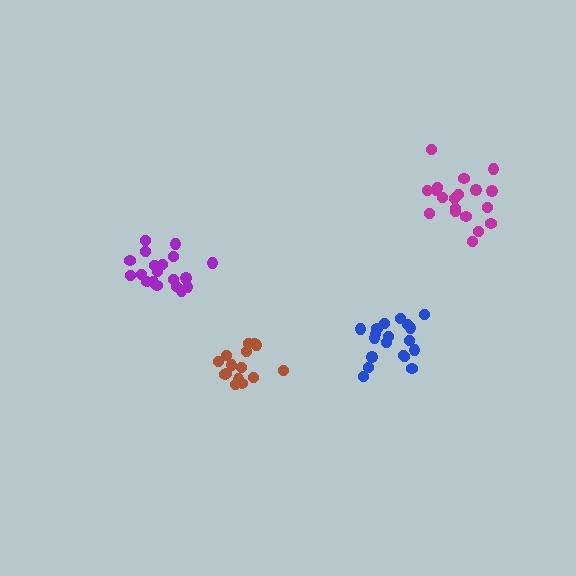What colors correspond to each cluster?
The clusters are colored: magenta, purple, blue, brown.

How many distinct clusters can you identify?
There are 4 distinct clusters.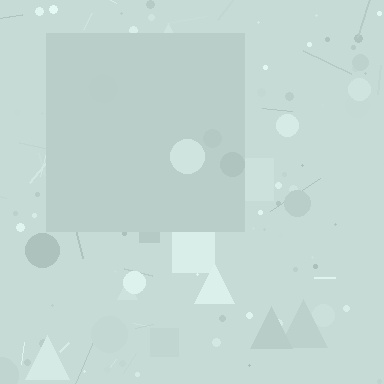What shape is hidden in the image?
A square is hidden in the image.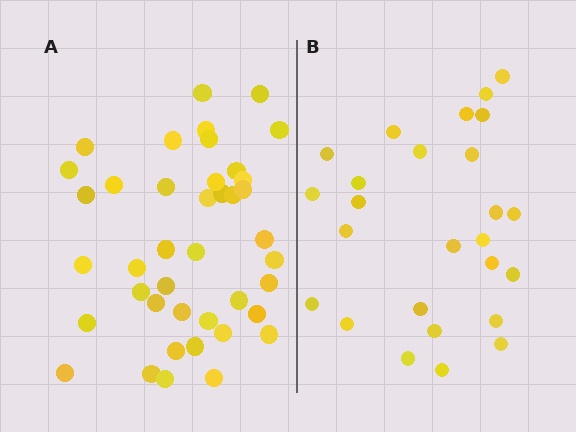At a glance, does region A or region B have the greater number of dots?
Region A (the left region) has more dots.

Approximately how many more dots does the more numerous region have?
Region A has approximately 15 more dots than region B.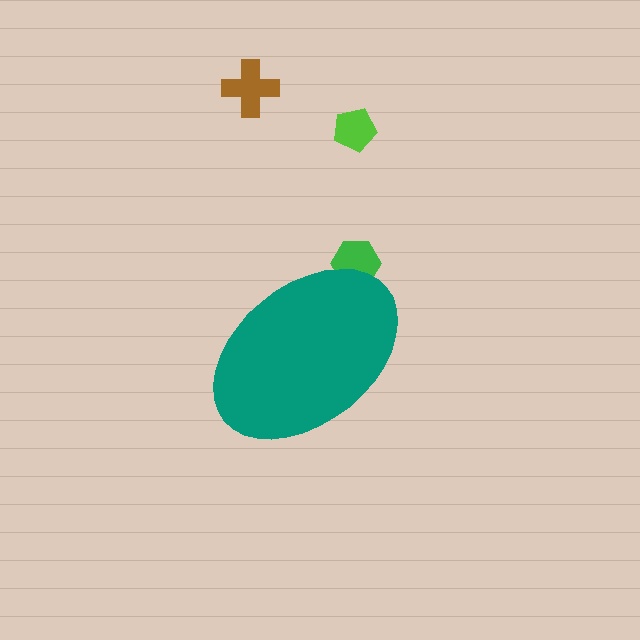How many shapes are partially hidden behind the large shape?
1 shape is partially hidden.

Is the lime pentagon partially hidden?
No, the lime pentagon is fully visible.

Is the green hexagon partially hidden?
Yes, the green hexagon is partially hidden behind the teal ellipse.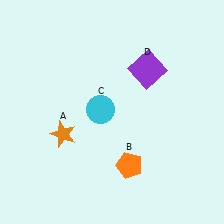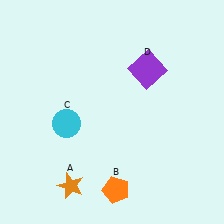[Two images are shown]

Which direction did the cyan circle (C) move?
The cyan circle (C) moved left.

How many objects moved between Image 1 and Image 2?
3 objects moved between the two images.